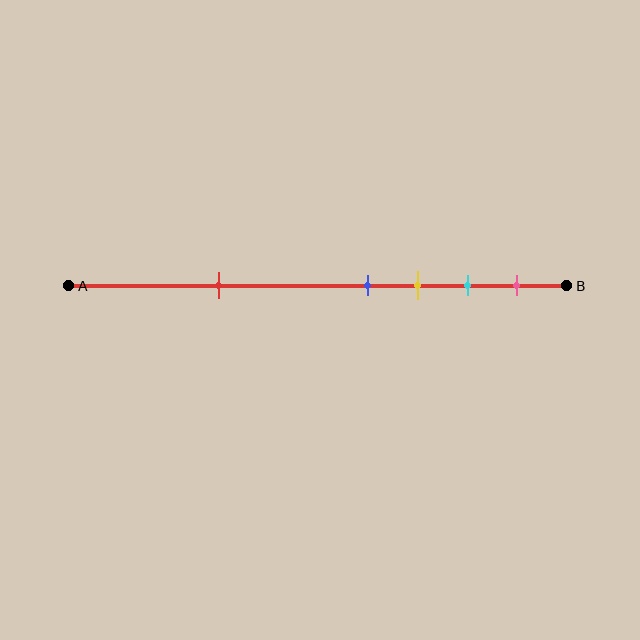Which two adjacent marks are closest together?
The blue and yellow marks are the closest adjacent pair.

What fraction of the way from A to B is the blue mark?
The blue mark is approximately 60% (0.6) of the way from A to B.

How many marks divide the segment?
There are 5 marks dividing the segment.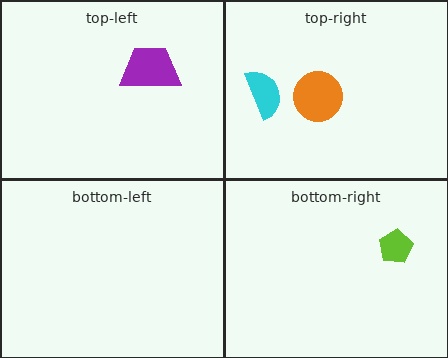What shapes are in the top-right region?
The orange circle, the cyan semicircle.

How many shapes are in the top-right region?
2.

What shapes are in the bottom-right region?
The lime pentagon.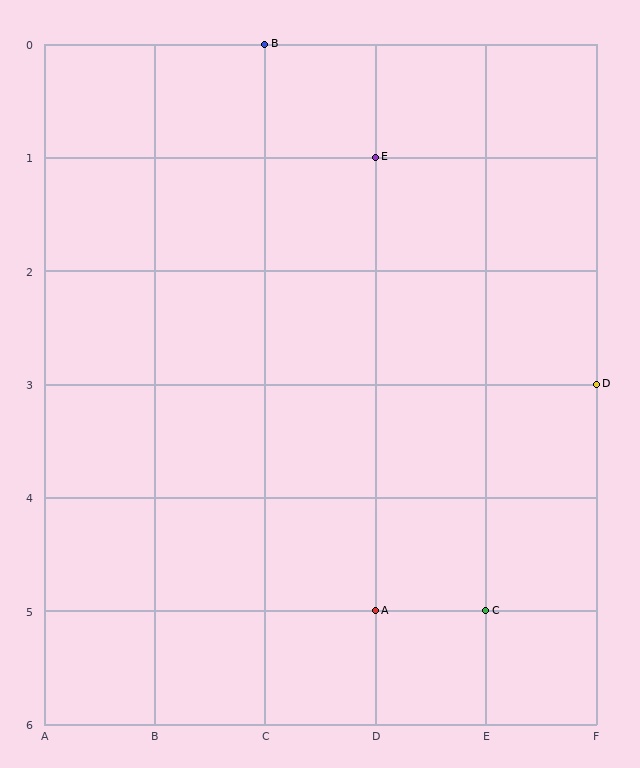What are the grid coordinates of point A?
Point A is at grid coordinates (D, 5).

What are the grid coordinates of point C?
Point C is at grid coordinates (E, 5).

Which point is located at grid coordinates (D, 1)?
Point E is at (D, 1).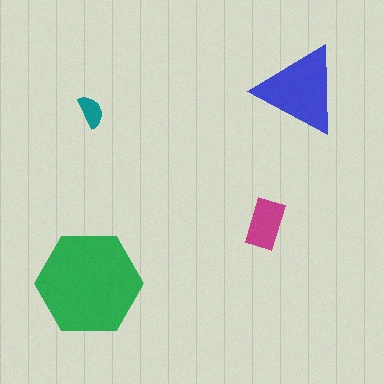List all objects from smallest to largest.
The teal semicircle, the magenta rectangle, the blue triangle, the green hexagon.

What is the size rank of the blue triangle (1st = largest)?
2nd.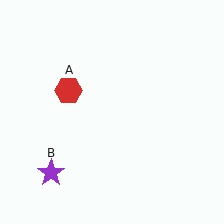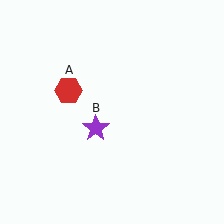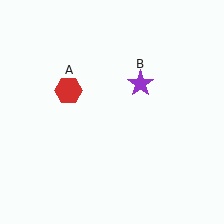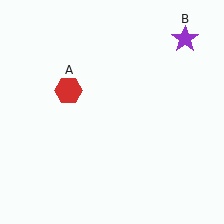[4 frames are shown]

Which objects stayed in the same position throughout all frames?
Red hexagon (object A) remained stationary.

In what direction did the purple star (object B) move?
The purple star (object B) moved up and to the right.